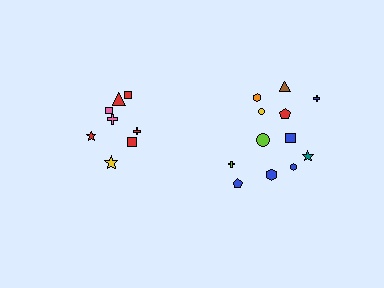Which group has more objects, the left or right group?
The right group.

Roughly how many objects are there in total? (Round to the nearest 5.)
Roughly 20 objects in total.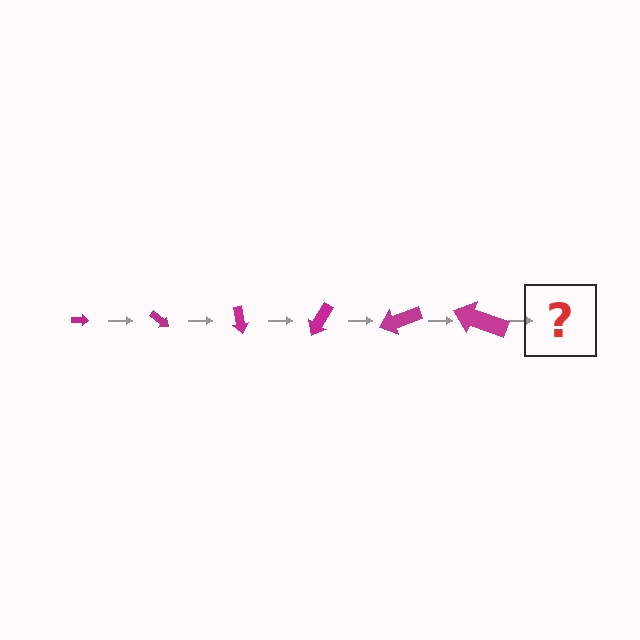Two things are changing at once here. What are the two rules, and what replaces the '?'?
The two rules are that the arrow grows larger each step and it rotates 40 degrees each step. The '?' should be an arrow, larger than the previous one and rotated 240 degrees from the start.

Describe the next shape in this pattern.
It should be an arrow, larger than the previous one and rotated 240 degrees from the start.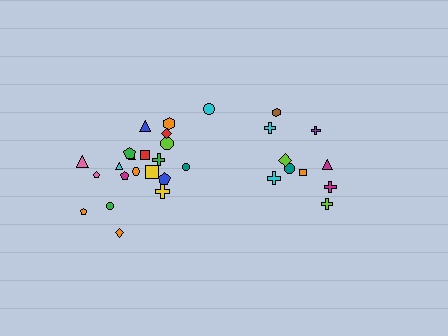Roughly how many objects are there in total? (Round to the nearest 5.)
Roughly 30 objects in total.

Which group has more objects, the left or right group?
The left group.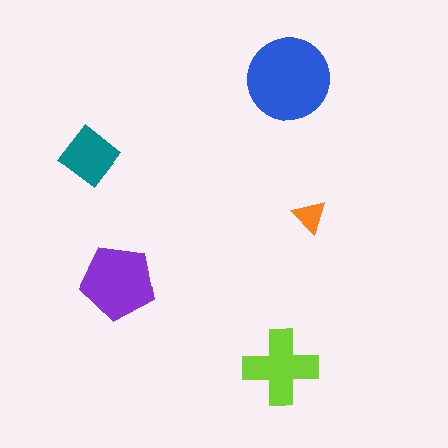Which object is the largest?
The blue circle.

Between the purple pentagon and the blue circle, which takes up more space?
The blue circle.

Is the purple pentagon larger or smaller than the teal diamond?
Larger.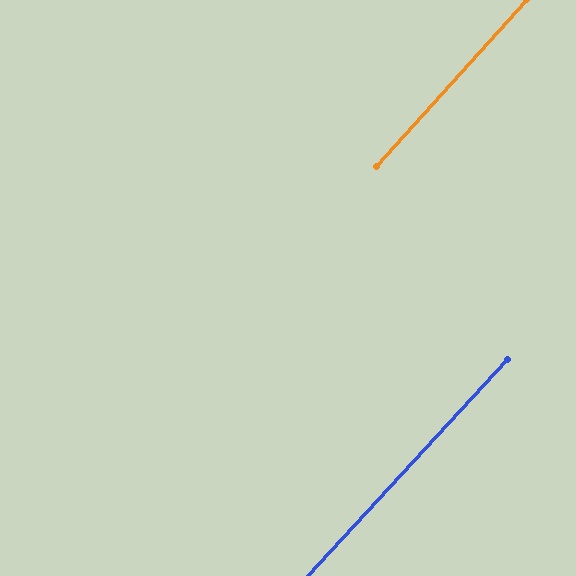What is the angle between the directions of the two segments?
Approximately 1 degree.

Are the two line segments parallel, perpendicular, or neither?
Parallel — their directions differ by only 0.6°.